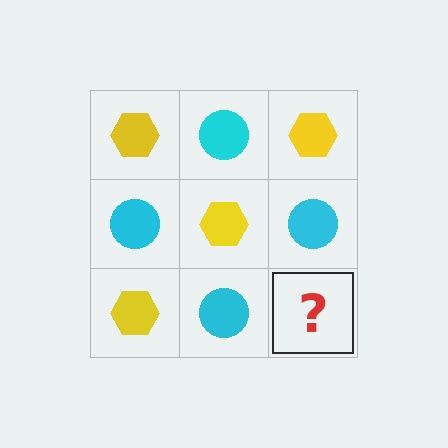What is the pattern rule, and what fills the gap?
The rule is that it alternates yellow hexagon and cyan circle in a checkerboard pattern. The gap should be filled with a yellow hexagon.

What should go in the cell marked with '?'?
The missing cell should contain a yellow hexagon.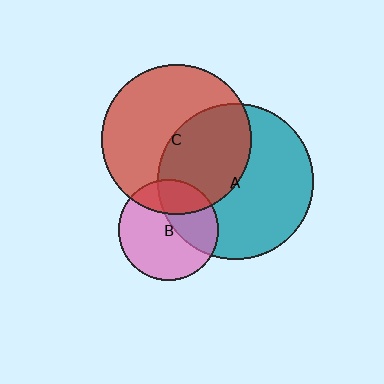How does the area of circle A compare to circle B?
Approximately 2.4 times.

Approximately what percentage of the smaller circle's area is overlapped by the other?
Approximately 25%.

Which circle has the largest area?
Circle A (teal).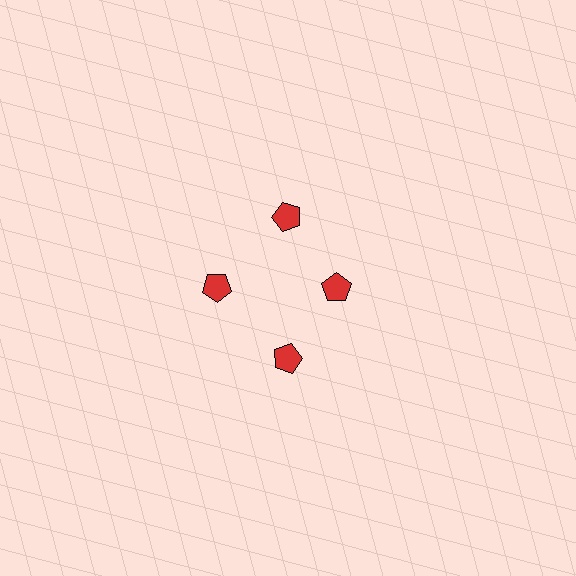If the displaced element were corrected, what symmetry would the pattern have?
It would have 4-fold rotational symmetry — the pattern would map onto itself every 90 degrees.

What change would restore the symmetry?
The symmetry would be restored by moving it outward, back onto the ring so that all 4 pentagons sit at equal angles and equal distance from the center.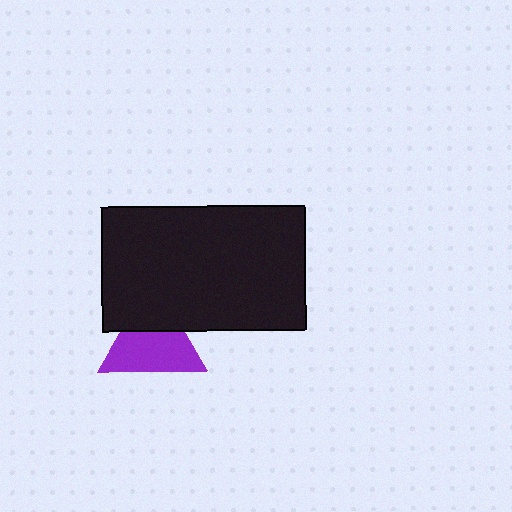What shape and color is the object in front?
The object in front is a black rectangle.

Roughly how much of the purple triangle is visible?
Most of it is visible (roughly 66%).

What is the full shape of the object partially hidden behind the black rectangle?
The partially hidden object is a purple triangle.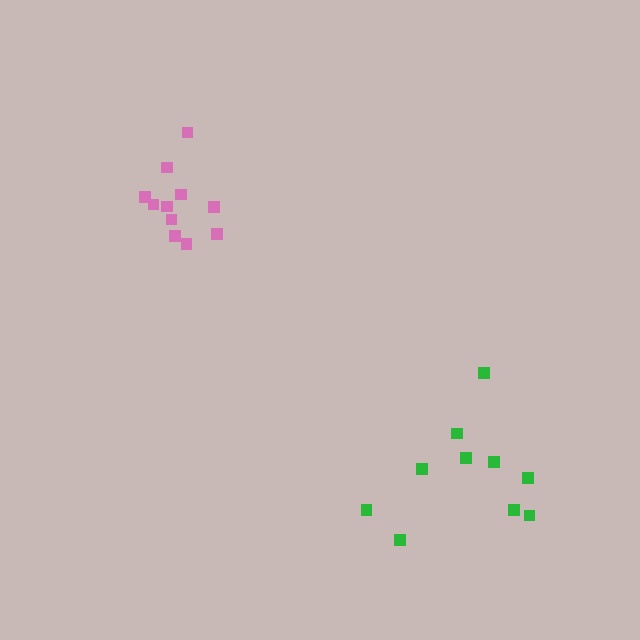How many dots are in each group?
Group 1: 10 dots, Group 2: 11 dots (21 total).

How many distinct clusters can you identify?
There are 2 distinct clusters.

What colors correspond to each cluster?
The clusters are colored: green, pink.